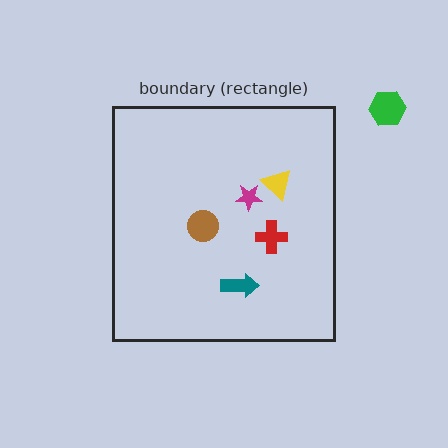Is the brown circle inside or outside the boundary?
Inside.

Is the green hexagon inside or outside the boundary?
Outside.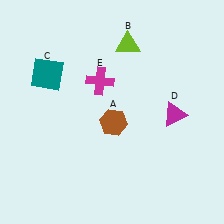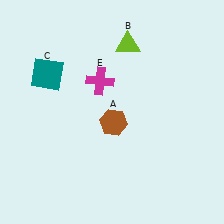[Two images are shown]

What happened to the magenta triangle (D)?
The magenta triangle (D) was removed in Image 2. It was in the bottom-right area of Image 1.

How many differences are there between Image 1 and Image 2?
There is 1 difference between the two images.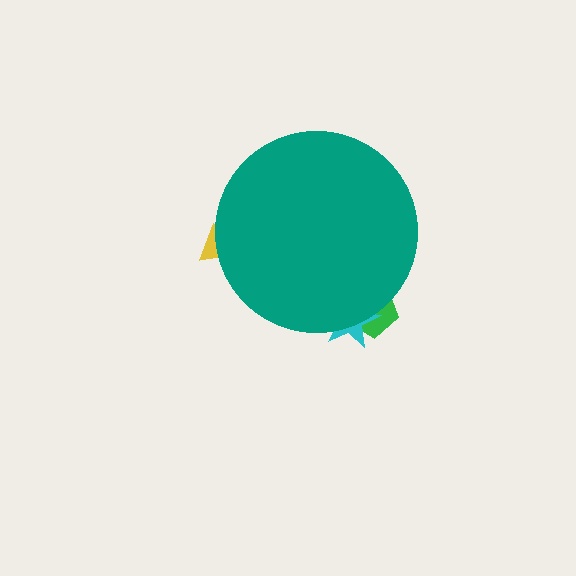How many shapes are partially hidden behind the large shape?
3 shapes are partially hidden.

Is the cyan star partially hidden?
Yes, the cyan star is partially hidden behind the teal circle.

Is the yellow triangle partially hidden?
Yes, the yellow triangle is partially hidden behind the teal circle.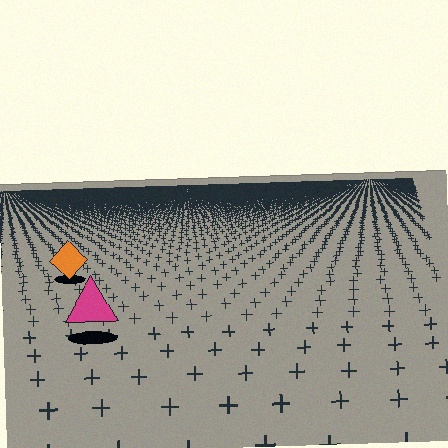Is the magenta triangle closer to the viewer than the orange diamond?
Yes. The magenta triangle is closer — you can tell from the texture gradient: the ground texture is coarser near it.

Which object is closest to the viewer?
The magenta triangle is closest. The texture marks near it are larger and more spread out.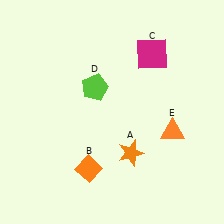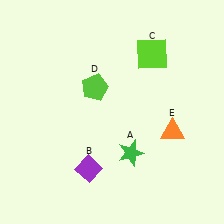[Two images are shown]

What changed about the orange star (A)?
In Image 1, A is orange. In Image 2, it changed to green.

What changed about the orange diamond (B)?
In Image 1, B is orange. In Image 2, it changed to purple.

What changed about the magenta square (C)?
In Image 1, C is magenta. In Image 2, it changed to lime.